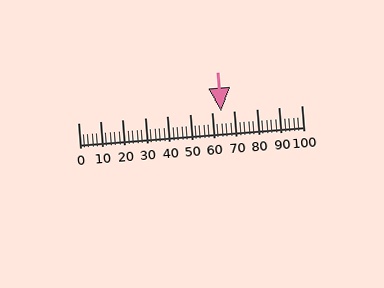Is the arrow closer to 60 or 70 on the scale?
The arrow is closer to 60.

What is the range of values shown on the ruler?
The ruler shows values from 0 to 100.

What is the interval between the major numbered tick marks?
The major tick marks are spaced 10 units apart.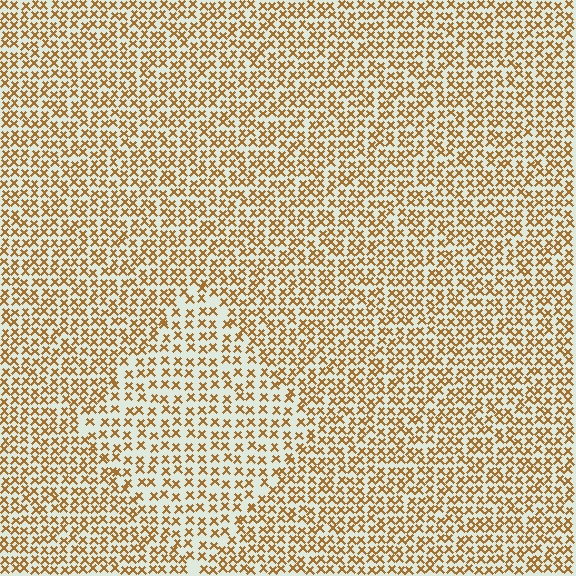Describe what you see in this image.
The image contains small brown elements arranged at two different densities. A diamond-shaped region is visible where the elements are less densely packed than the surrounding area.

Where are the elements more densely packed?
The elements are more densely packed outside the diamond boundary.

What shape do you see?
I see a diamond.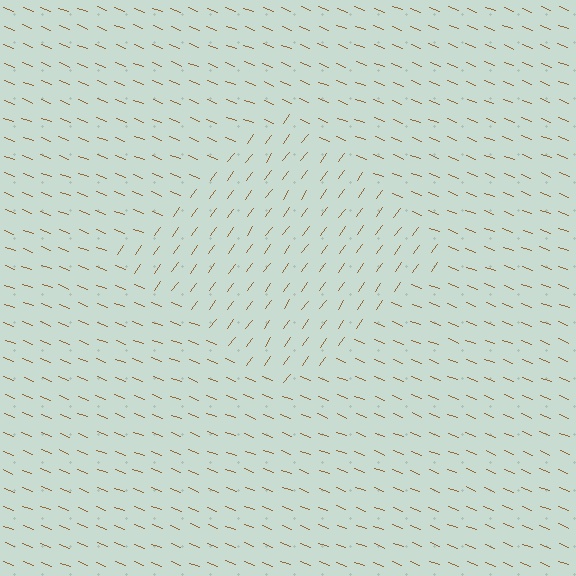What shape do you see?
I see a diamond.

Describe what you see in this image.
The image is filled with small brown line segments. A diamond region in the image has lines oriented differently from the surrounding lines, creating a visible texture boundary.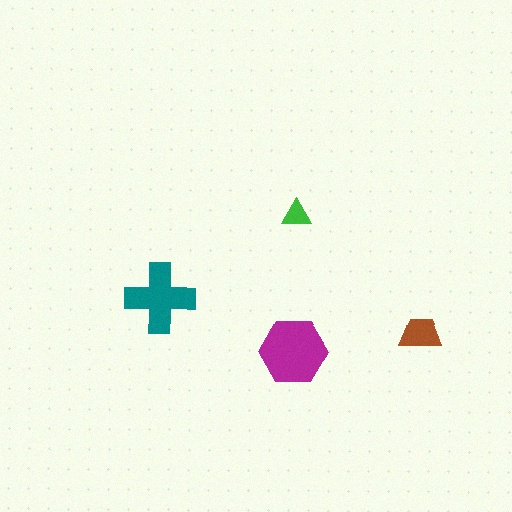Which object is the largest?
The magenta hexagon.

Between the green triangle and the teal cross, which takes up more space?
The teal cross.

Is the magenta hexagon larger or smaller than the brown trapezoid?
Larger.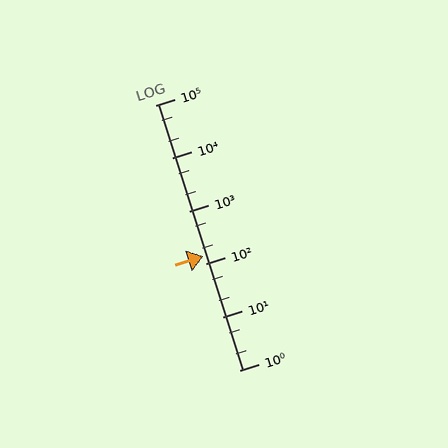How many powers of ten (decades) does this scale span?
The scale spans 5 decades, from 1 to 100000.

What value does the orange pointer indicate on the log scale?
The pointer indicates approximately 140.